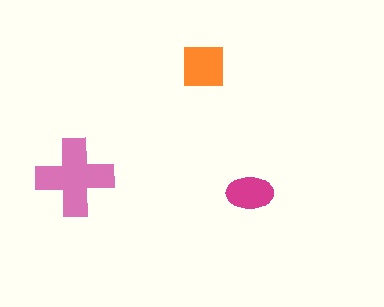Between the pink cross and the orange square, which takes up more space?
The pink cross.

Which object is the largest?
The pink cross.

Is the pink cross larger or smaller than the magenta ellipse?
Larger.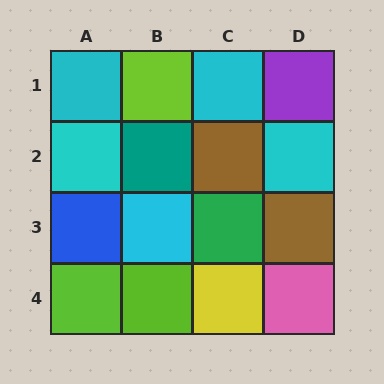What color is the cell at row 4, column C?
Yellow.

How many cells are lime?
3 cells are lime.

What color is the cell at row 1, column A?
Cyan.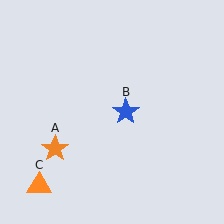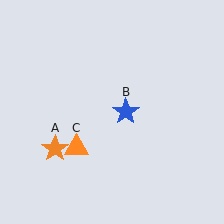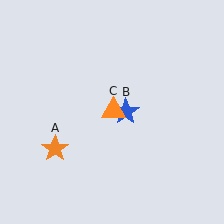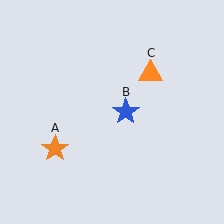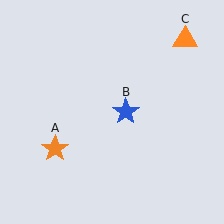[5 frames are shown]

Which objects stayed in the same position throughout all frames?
Orange star (object A) and blue star (object B) remained stationary.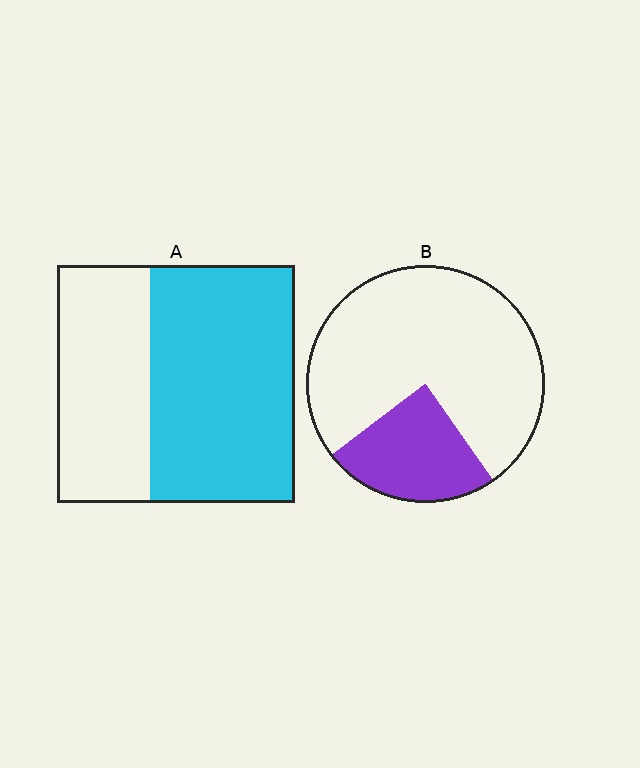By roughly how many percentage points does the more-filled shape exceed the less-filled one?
By roughly 35 percentage points (A over B).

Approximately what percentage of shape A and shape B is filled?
A is approximately 60% and B is approximately 25%.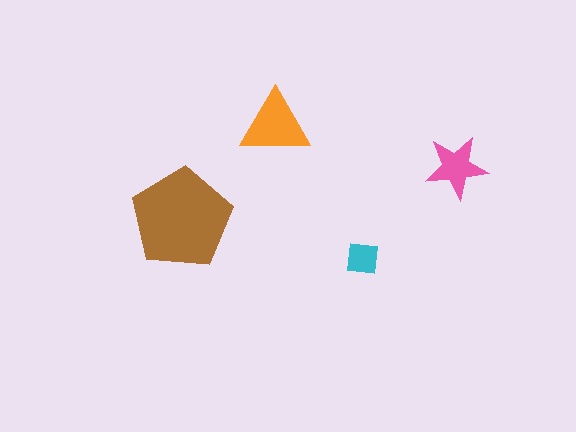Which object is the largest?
The brown pentagon.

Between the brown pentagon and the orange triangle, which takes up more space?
The brown pentagon.